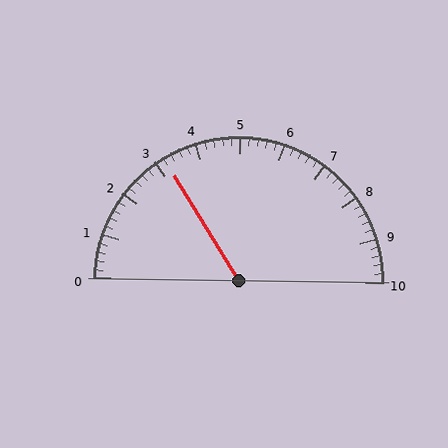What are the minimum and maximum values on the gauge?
The gauge ranges from 0 to 10.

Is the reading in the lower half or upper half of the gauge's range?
The reading is in the lower half of the range (0 to 10).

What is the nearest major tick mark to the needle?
The nearest major tick mark is 3.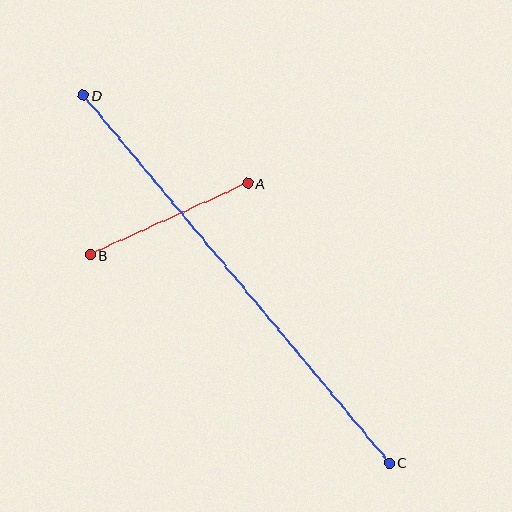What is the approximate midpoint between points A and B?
The midpoint is at approximately (169, 219) pixels.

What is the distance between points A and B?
The distance is approximately 173 pixels.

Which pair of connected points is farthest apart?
Points C and D are farthest apart.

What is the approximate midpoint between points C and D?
The midpoint is at approximately (236, 279) pixels.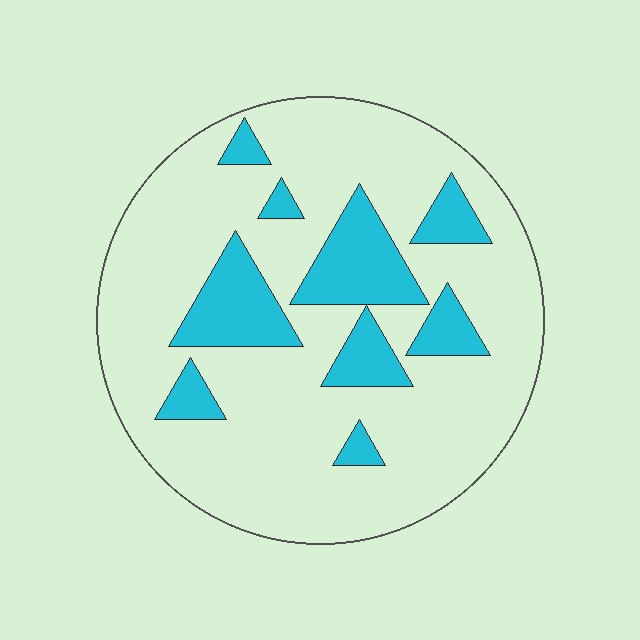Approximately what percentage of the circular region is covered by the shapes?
Approximately 20%.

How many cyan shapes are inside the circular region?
9.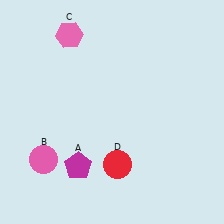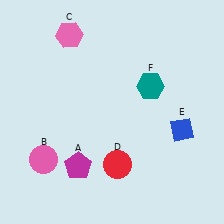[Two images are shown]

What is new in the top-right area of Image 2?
A teal hexagon (F) was added in the top-right area of Image 2.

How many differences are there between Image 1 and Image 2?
There are 2 differences between the two images.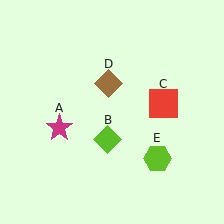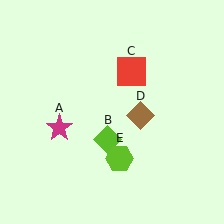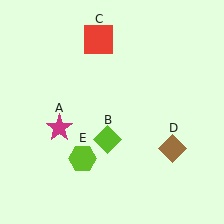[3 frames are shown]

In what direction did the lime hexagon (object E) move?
The lime hexagon (object E) moved left.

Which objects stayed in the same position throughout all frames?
Magenta star (object A) and lime diamond (object B) remained stationary.